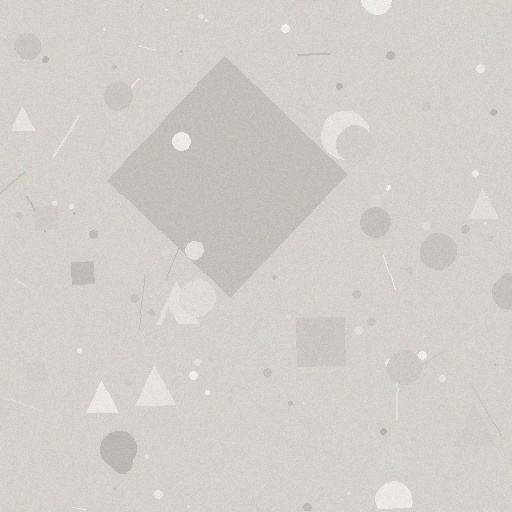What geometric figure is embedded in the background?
A diamond is embedded in the background.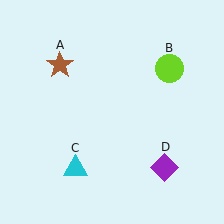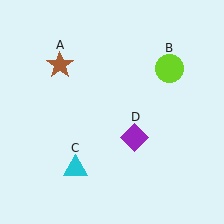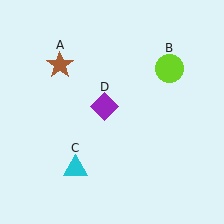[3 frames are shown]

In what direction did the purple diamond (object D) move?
The purple diamond (object D) moved up and to the left.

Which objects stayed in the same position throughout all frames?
Brown star (object A) and lime circle (object B) and cyan triangle (object C) remained stationary.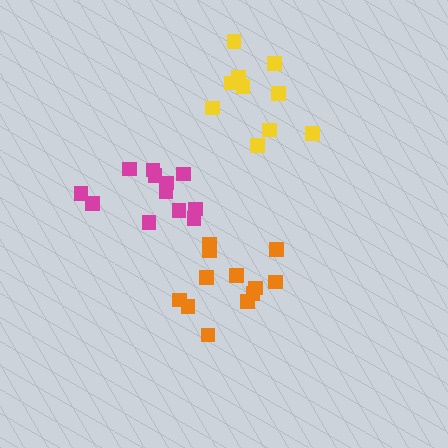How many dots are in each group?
Group 1: 12 dots, Group 2: 10 dots, Group 3: 12 dots (34 total).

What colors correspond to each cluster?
The clusters are colored: orange, yellow, magenta.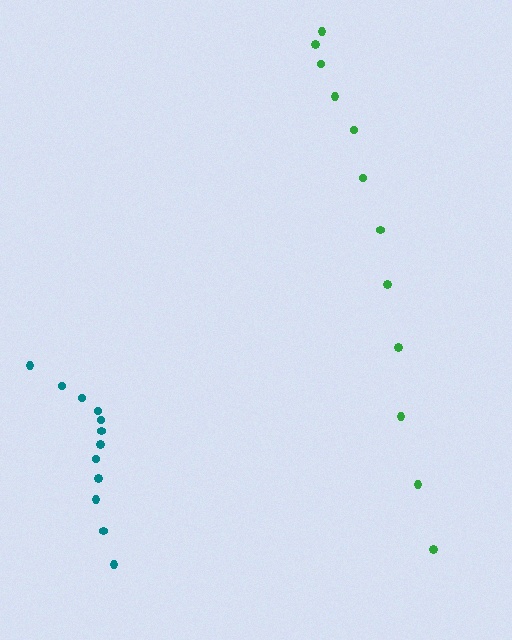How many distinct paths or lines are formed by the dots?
There are 2 distinct paths.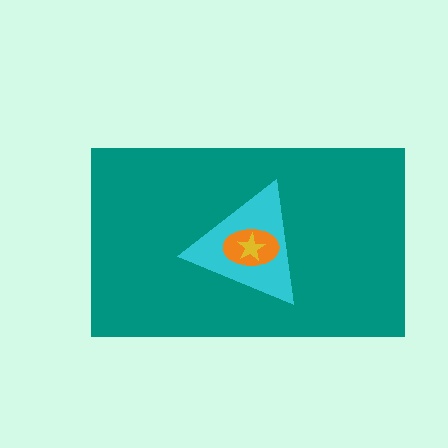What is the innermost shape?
The yellow star.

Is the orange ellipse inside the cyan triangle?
Yes.